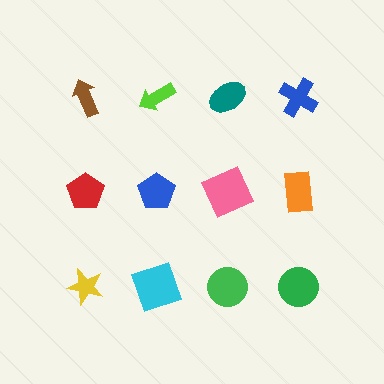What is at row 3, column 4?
A green circle.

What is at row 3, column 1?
A yellow star.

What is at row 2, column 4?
An orange rectangle.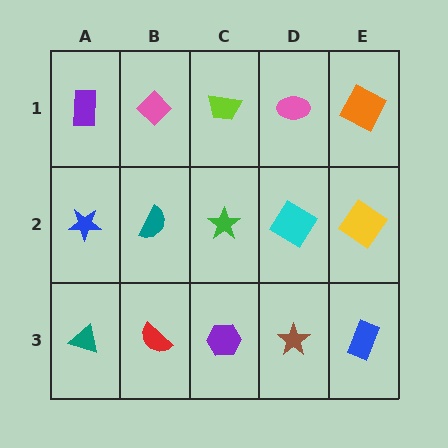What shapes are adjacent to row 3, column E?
A yellow diamond (row 2, column E), a brown star (row 3, column D).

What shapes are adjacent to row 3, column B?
A teal semicircle (row 2, column B), a teal triangle (row 3, column A), a purple hexagon (row 3, column C).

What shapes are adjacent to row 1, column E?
A yellow diamond (row 2, column E), a pink ellipse (row 1, column D).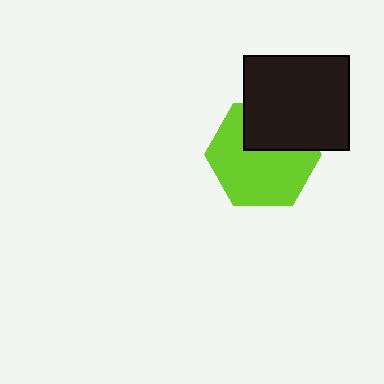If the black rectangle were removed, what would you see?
You would see the complete lime hexagon.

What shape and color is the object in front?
The object in front is a black rectangle.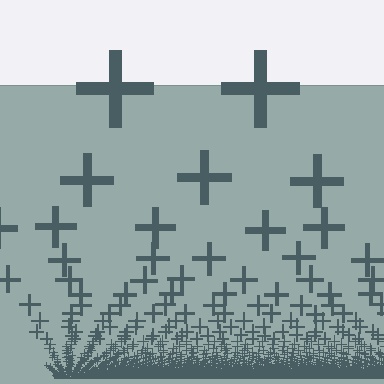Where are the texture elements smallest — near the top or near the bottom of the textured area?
Near the bottom.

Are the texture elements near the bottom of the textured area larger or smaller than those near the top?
Smaller. The gradient is inverted — elements near the bottom are smaller and denser.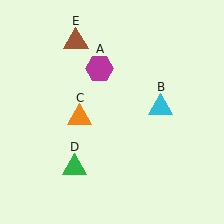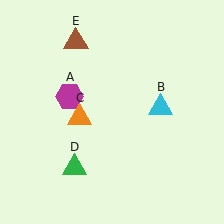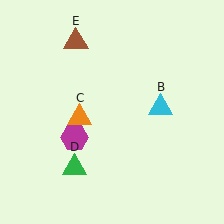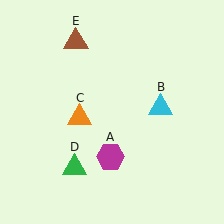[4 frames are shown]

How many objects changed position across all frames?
1 object changed position: magenta hexagon (object A).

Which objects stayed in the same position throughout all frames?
Cyan triangle (object B) and orange triangle (object C) and green triangle (object D) and brown triangle (object E) remained stationary.